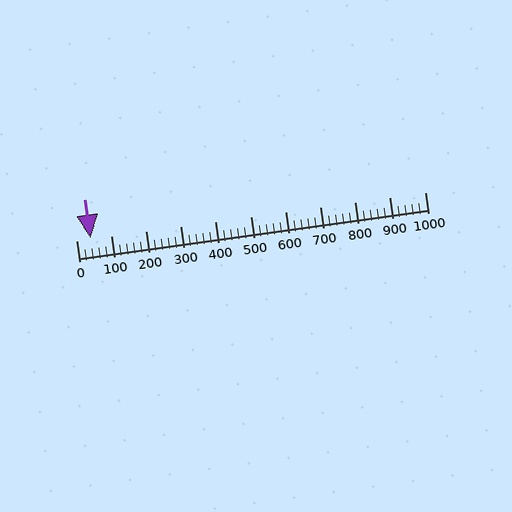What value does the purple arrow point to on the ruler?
The purple arrow points to approximately 40.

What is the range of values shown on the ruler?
The ruler shows values from 0 to 1000.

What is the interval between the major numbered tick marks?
The major tick marks are spaced 100 units apart.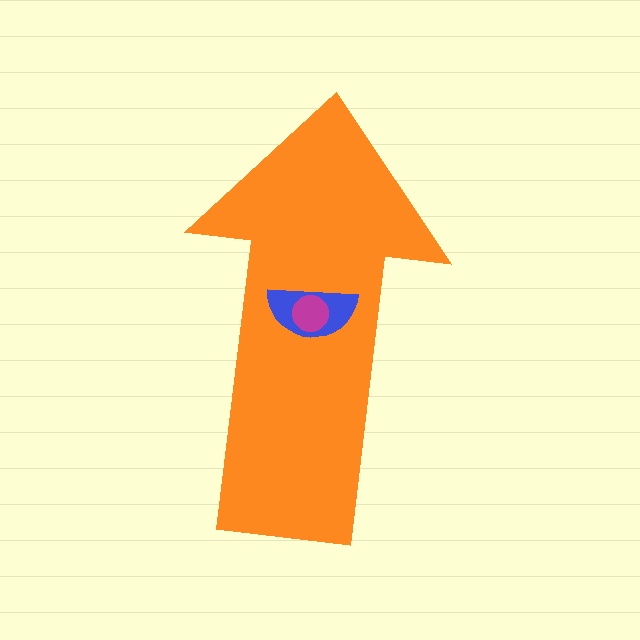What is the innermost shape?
The magenta circle.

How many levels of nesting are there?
3.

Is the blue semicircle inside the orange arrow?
Yes.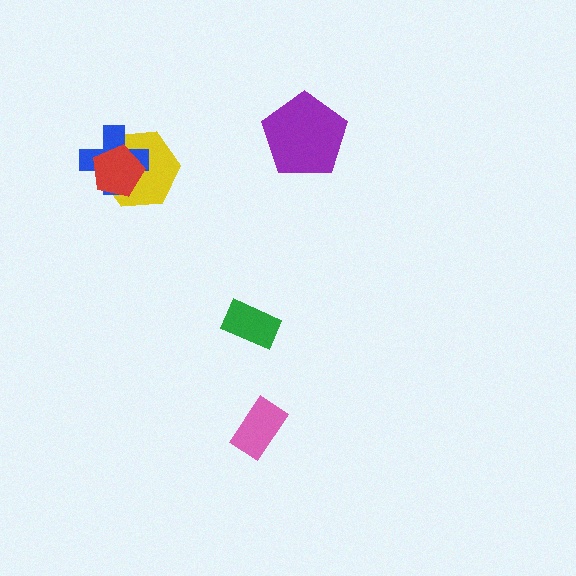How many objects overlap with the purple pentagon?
0 objects overlap with the purple pentagon.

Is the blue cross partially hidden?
Yes, it is partially covered by another shape.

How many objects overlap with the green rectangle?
0 objects overlap with the green rectangle.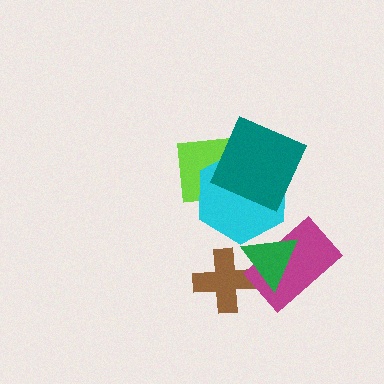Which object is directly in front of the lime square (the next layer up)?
The cyan hexagon is directly in front of the lime square.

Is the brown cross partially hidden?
Yes, it is partially covered by another shape.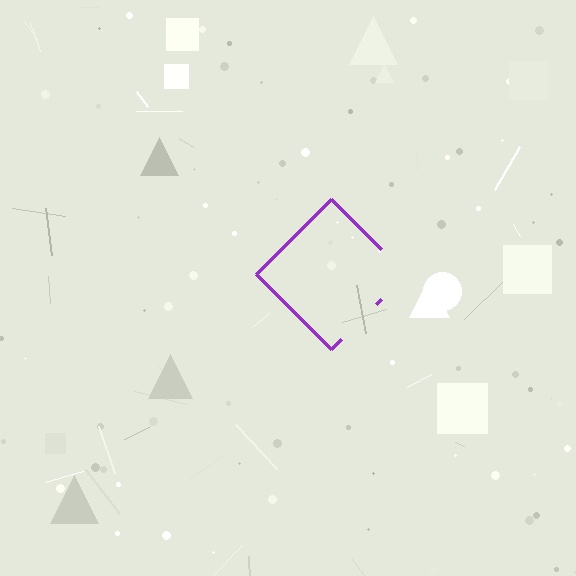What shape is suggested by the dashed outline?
The dashed outline suggests a diamond.